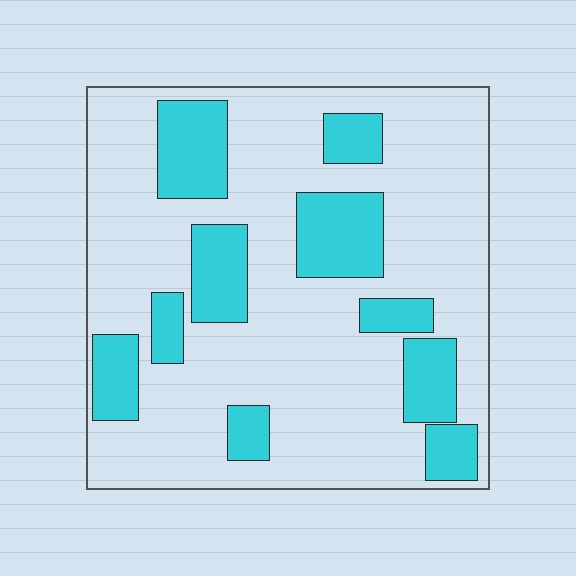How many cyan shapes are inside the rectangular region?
10.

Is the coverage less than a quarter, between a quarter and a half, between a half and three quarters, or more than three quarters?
Between a quarter and a half.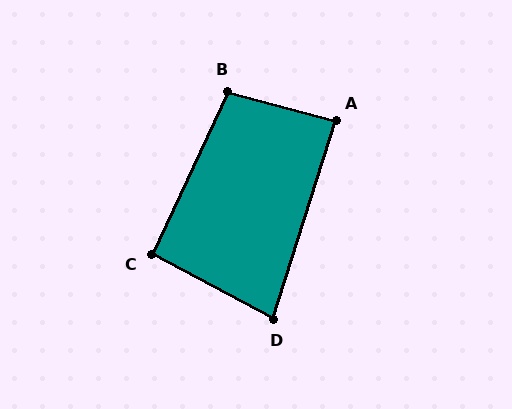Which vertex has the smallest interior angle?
D, at approximately 80 degrees.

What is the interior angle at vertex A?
Approximately 87 degrees (approximately right).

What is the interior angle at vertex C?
Approximately 93 degrees (approximately right).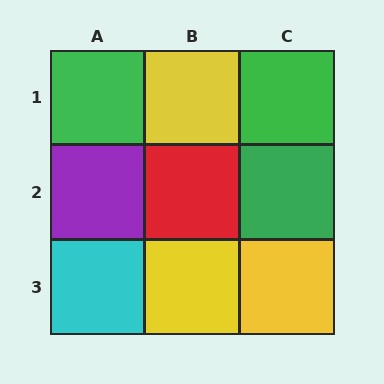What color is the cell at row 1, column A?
Green.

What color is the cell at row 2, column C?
Green.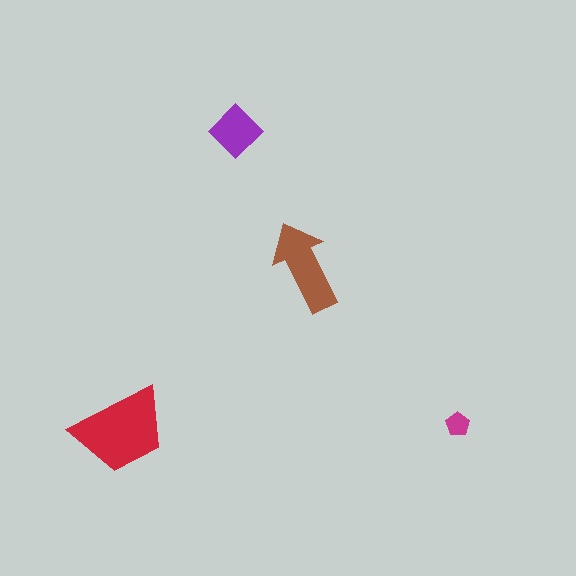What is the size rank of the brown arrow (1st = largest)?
2nd.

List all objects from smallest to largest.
The magenta pentagon, the purple diamond, the brown arrow, the red trapezoid.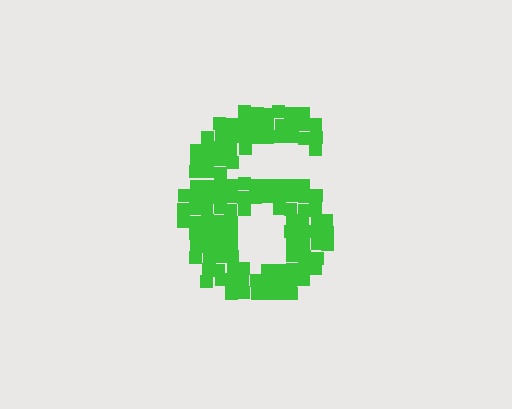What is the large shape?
The large shape is the digit 6.